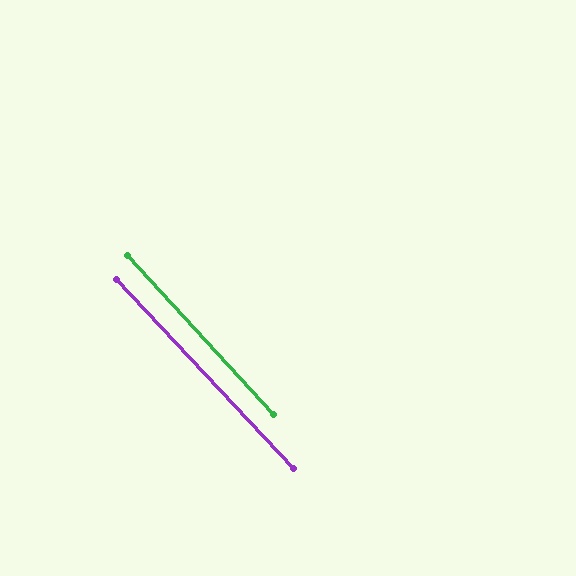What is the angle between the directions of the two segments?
Approximately 0 degrees.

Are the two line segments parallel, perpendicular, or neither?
Parallel — their directions differ by only 0.3°.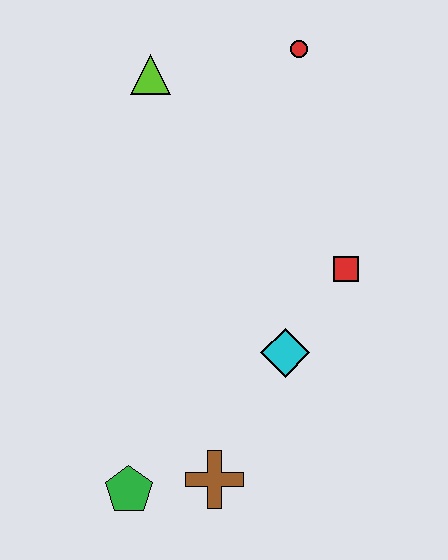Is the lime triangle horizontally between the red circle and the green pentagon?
Yes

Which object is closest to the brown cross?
The green pentagon is closest to the brown cross.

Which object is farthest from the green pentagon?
The red circle is farthest from the green pentagon.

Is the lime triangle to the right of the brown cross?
No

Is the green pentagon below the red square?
Yes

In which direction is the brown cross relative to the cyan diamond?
The brown cross is below the cyan diamond.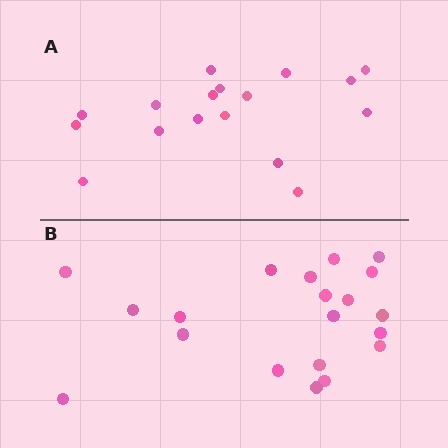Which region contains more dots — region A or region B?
Region B (the bottom region) has more dots.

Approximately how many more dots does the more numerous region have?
Region B has just a few more — roughly 2 or 3 more dots than region A.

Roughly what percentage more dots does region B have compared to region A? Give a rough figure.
About 20% more.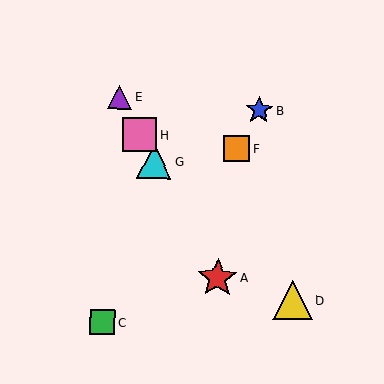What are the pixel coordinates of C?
Object C is at (103, 322).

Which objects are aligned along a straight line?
Objects A, E, G, H are aligned along a straight line.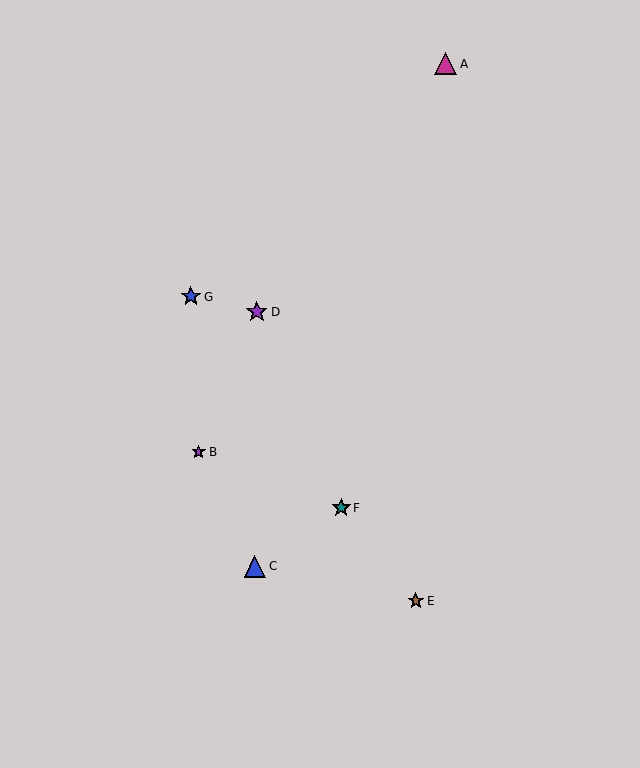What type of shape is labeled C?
Shape C is a blue triangle.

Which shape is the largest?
The magenta triangle (labeled A) is the largest.